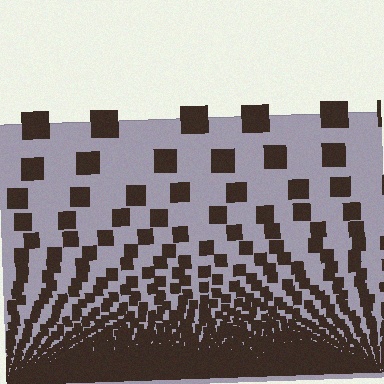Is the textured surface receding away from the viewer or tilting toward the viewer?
The surface appears to tilt toward the viewer. Texture elements get larger and sparser toward the top.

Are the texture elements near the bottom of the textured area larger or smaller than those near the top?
Smaller. The gradient is inverted — elements near the bottom are smaller and denser.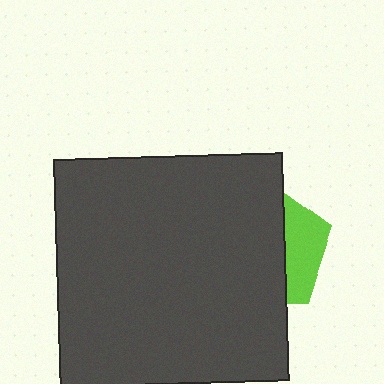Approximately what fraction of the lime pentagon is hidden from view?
Roughly 69% of the lime pentagon is hidden behind the dark gray square.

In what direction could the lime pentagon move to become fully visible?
The lime pentagon could move right. That would shift it out from behind the dark gray square entirely.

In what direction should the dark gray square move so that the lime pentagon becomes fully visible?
The dark gray square should move left. That is the shortest direction to clear the overlap and leave the lime pentagon fully visible.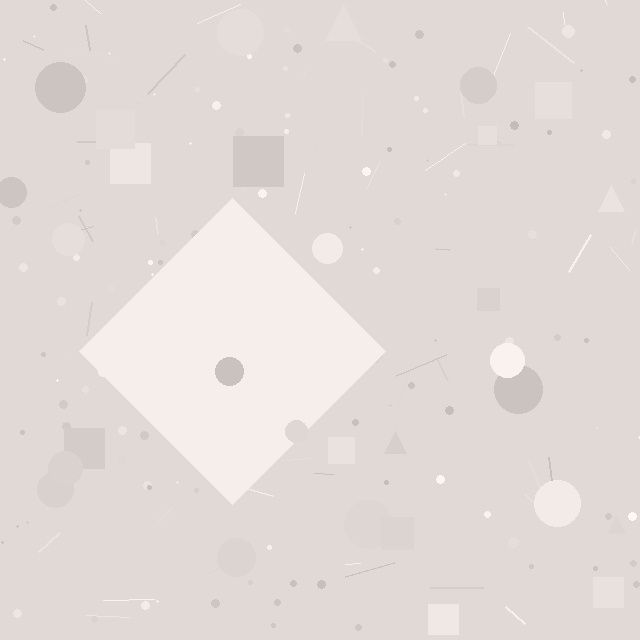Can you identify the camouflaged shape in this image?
The camouflaged shape is a diamond.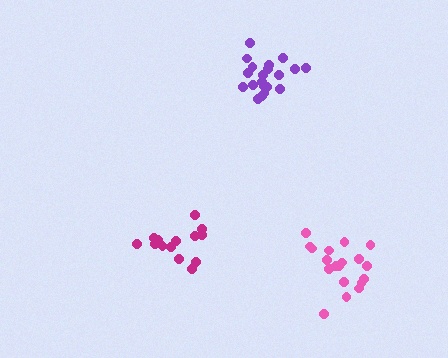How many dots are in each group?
Group 1: 20 dots, Group 2: 14 dots, Group 3: 20 dots (54 total).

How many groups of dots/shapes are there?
There are 3 groups.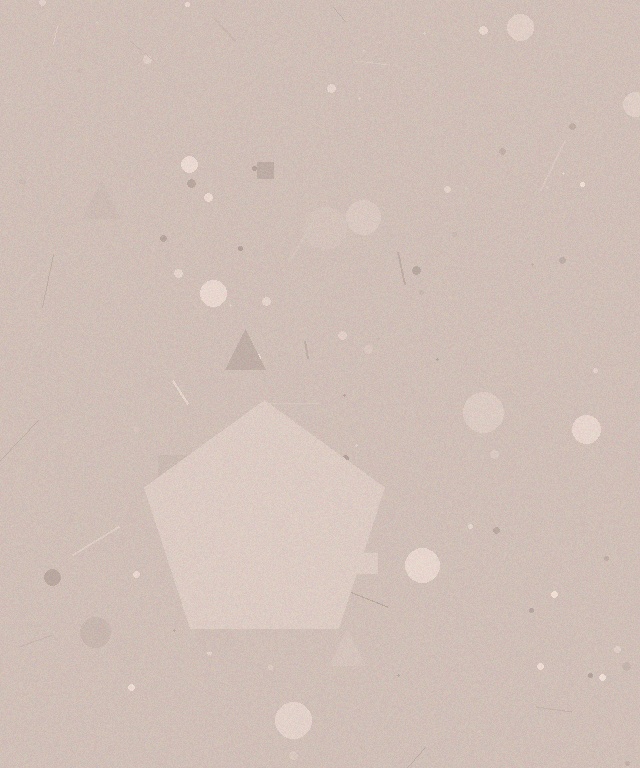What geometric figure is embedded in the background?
A pentagon is embedded in the background.